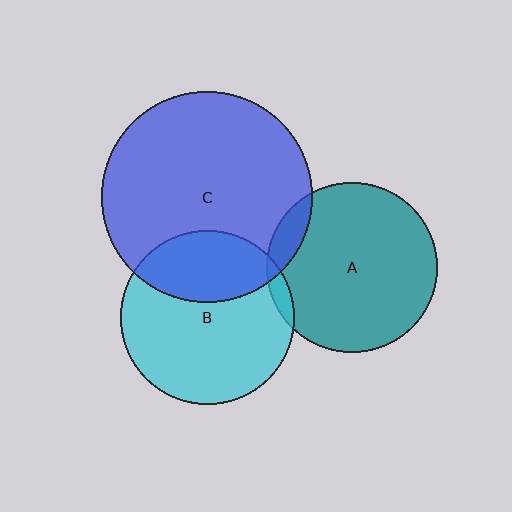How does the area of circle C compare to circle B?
Approximately 1.5 times.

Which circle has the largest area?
Circle C (blue).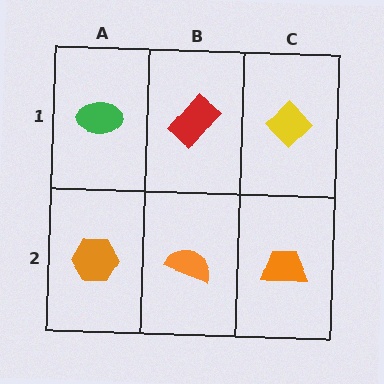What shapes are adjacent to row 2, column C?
A yellow diamond (row 1, column C), an orange semicircle (row 2, column B).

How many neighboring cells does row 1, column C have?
2.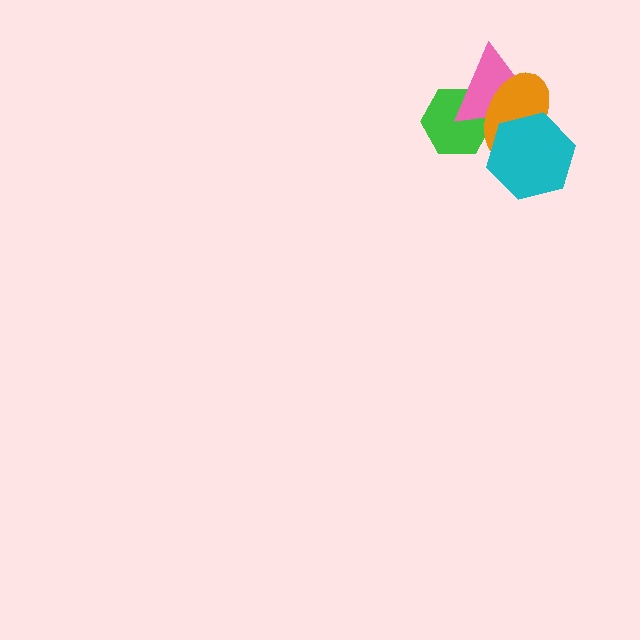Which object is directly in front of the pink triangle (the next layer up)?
The orange ellipse is directly in front of the pink triangle.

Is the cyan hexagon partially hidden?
No, no other shape covers it.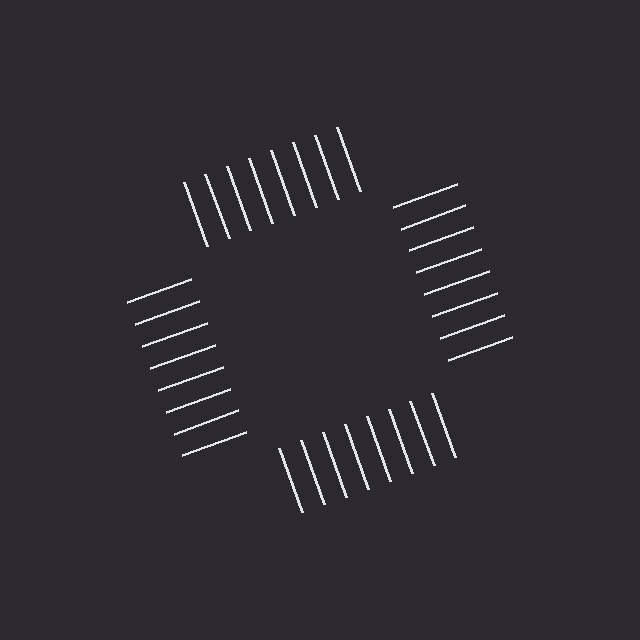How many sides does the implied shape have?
4 sides — the line-ends trace a square.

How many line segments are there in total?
32 — 8 along each of the 4 edges.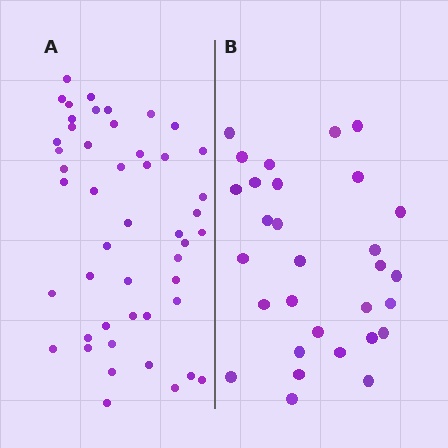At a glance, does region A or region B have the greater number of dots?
Region A (the left region) has more dots.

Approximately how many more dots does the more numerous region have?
Region A has approximately 20 more dots than region B.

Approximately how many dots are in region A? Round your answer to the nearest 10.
About 50 dots. (The exact count is 48, which rounds to 50.)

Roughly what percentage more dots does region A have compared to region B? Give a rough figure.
About 60% more.